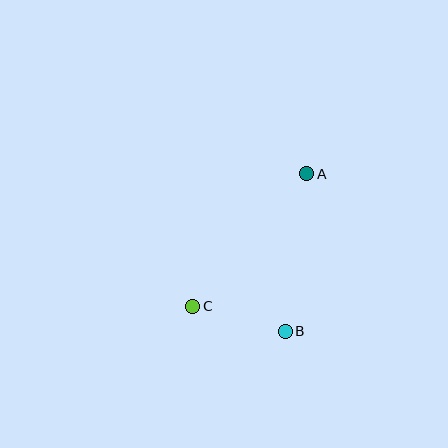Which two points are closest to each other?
Points B and C are closest to each other.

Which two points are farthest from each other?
Points A and C are farthest from each other.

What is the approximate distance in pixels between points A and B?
The distance between A and B is approximately 159 pixels.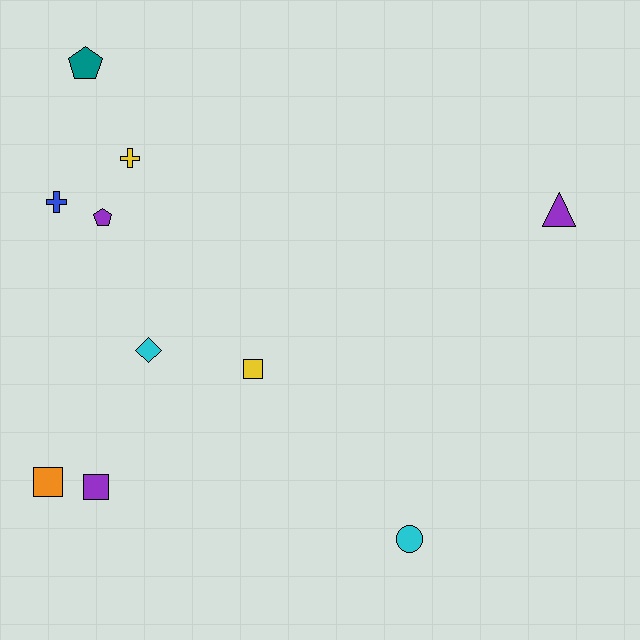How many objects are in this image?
There are 10 objects.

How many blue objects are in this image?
There is 1 blue object.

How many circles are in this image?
There is 1 circle.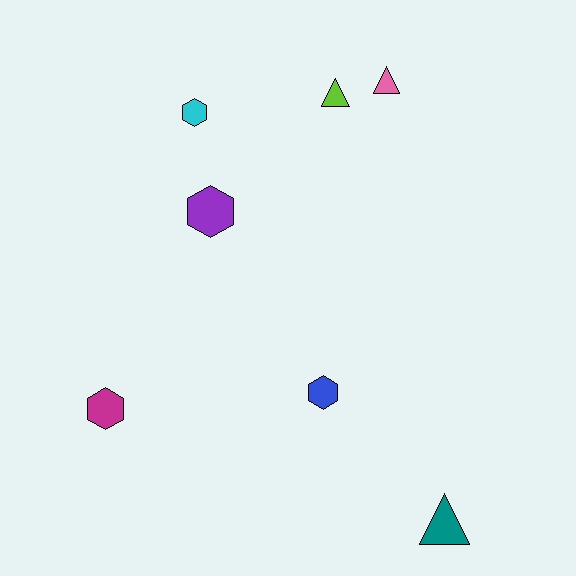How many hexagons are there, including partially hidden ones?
There are 4 hexagons.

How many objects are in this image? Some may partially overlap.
There are 7 objects.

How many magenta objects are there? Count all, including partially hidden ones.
There is 1 magenta object.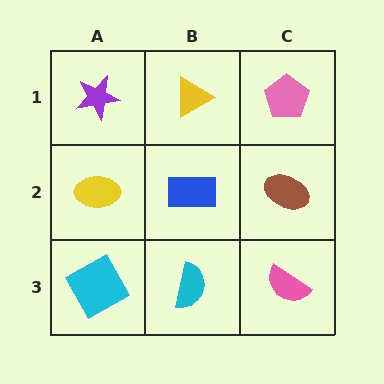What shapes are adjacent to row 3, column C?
A brown ellipse (row 2, column C), a cyan semicircle (row 3, column B).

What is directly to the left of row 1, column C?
A yellow triangle.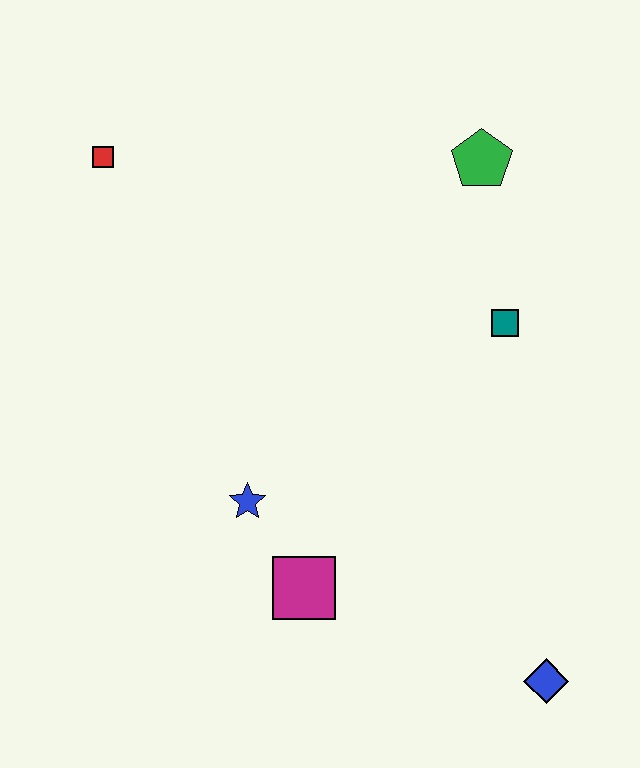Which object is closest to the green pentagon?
The teal square is closest to the green pentagon.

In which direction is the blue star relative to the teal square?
The blue star is to the left of the teal square.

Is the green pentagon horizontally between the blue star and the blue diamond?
Yes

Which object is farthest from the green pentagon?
The blue diamond is farthest from the green pentagon.